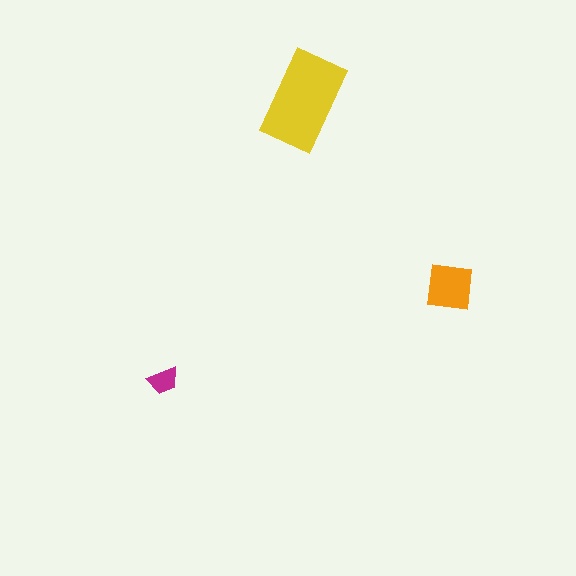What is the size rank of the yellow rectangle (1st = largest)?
1st.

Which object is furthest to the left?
The magenta trapezoid is leftmost.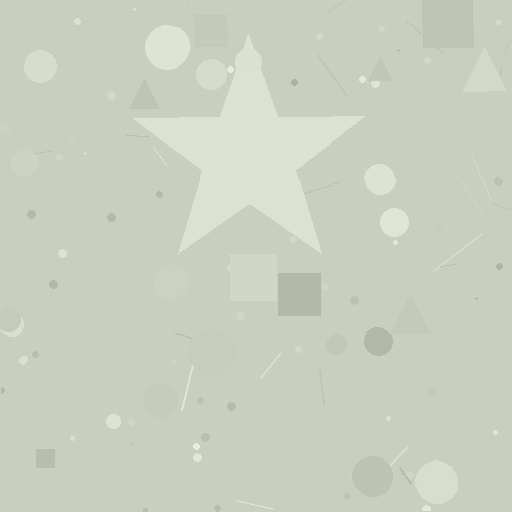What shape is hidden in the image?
A star is hidden in the image.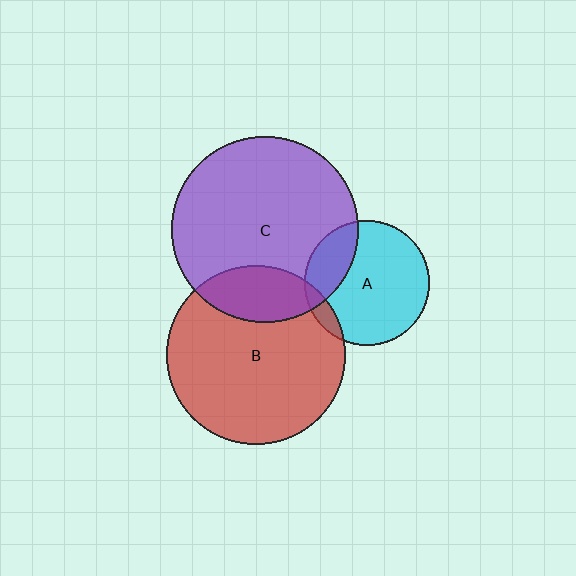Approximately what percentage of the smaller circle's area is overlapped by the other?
Approximately 25%.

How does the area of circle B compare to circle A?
Approximately 2.0 times.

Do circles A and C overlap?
Yes.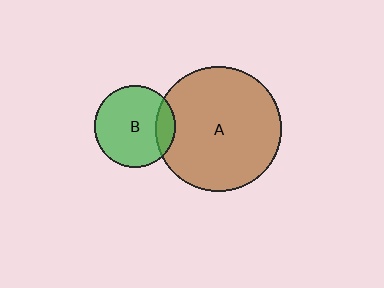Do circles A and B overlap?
Yes.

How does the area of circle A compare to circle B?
Approximately 2.4 times.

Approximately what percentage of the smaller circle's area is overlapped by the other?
Approximately 15%.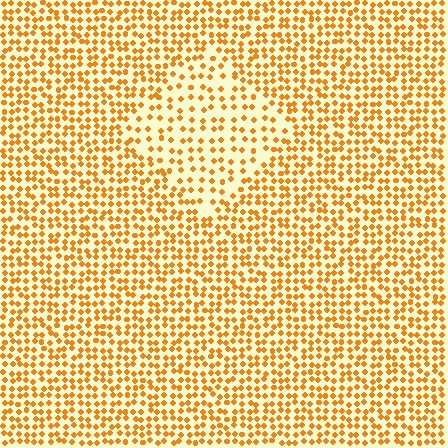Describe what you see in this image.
The image contains small orange elements arranged at two different densities. A diamond-shaped region is visible where the elements are less densely packed than the surrounding area.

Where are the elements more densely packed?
The elements are more densely packed outside the diamond boundary.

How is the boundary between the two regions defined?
The boundary is defined by a change in element density (approximately 1.8x ratio). All elements are the same color, size, and shape.